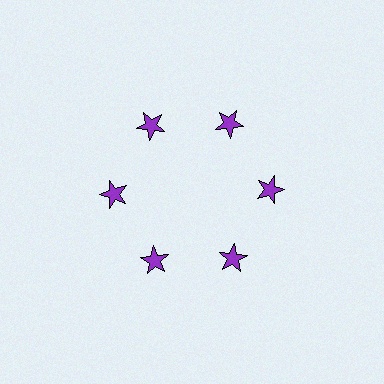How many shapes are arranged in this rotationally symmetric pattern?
There are 6 shapes, arranged in 6 groups of 1.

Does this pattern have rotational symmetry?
Yes, this pattern has 6-fold rotational symmetry. It looks the same after rotating 60 degrees around the center.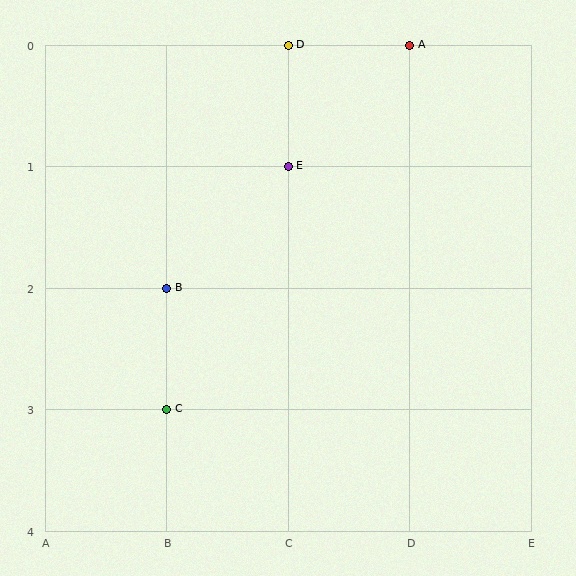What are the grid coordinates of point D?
Point D is at grid coordinates (C, 0).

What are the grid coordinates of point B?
Point B is at grid coordinates (B, 2).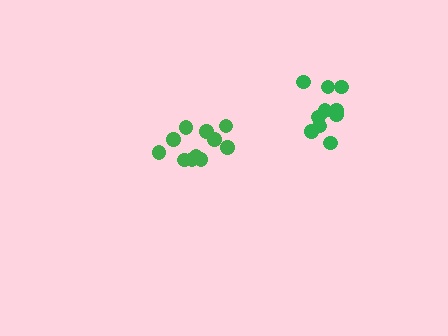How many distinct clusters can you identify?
There are 2 distinct clusters.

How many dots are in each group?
Group 1: 10 dots, Group 2: 11 dots (21 total).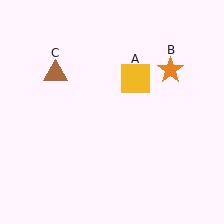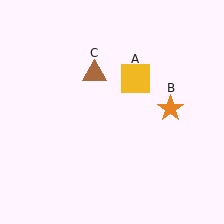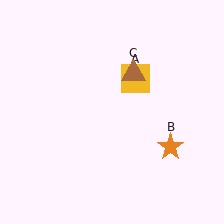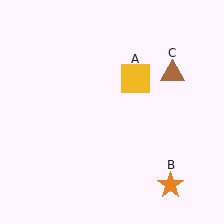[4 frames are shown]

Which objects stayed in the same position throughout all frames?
Yellow square (object A) remained stationary.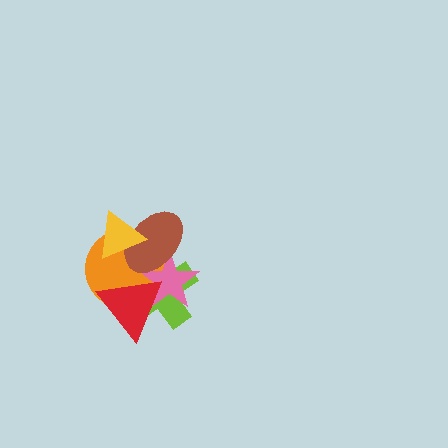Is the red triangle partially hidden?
No, no other shape covers it.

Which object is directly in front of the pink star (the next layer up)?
The brown ellipse is directly in front of the pink star.